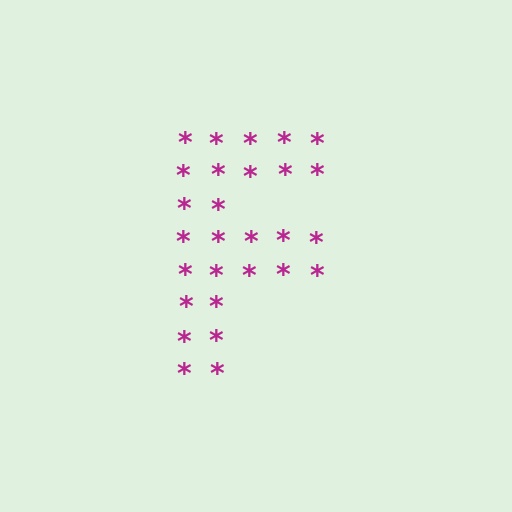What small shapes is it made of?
It is made of small asterisks.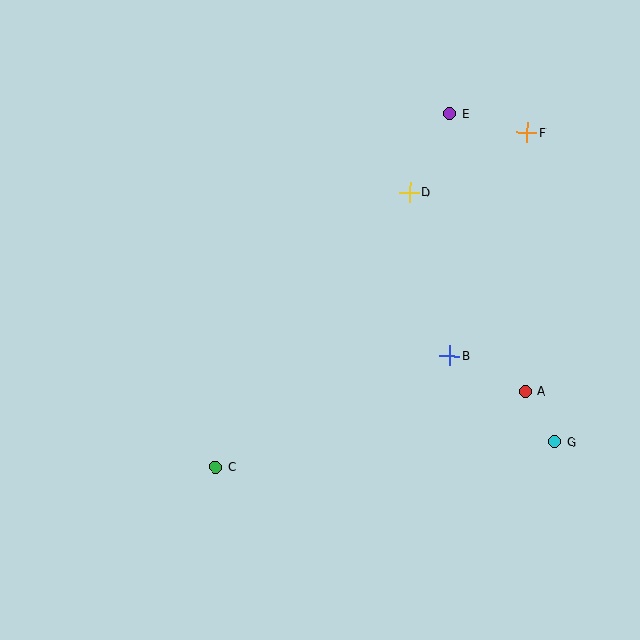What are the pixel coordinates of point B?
Point B is at (450, 356).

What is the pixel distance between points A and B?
The distance between A and B is 83 pixels.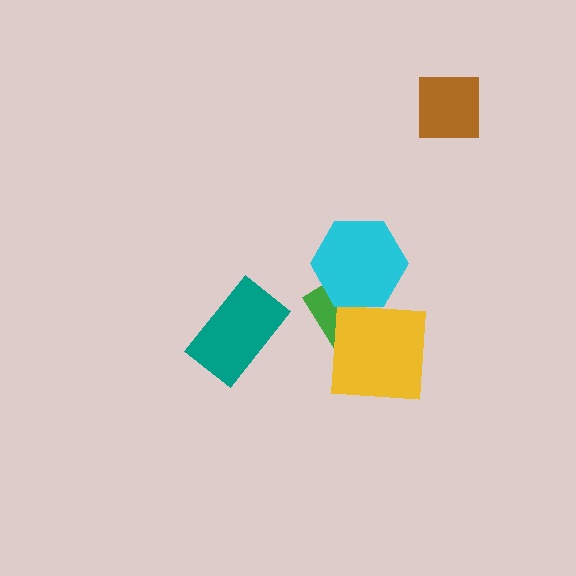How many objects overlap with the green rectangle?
2 objects overlap with the green rectangle.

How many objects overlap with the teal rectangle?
0 objects overlap with the teal rectangle.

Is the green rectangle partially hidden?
Yes, it is partially covered by another shape.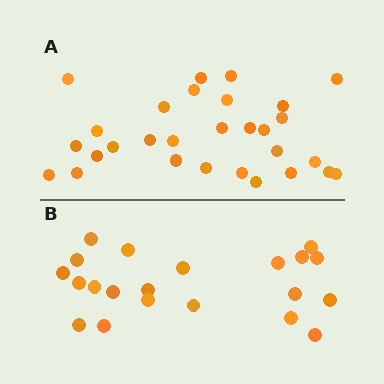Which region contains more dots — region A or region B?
Region A (the top region) has more dots.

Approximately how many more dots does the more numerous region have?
Region A has roughly 8 or so more dots than region B.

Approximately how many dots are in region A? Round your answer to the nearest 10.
About 30 dots. (The exact count is 29, which rounds to 30.)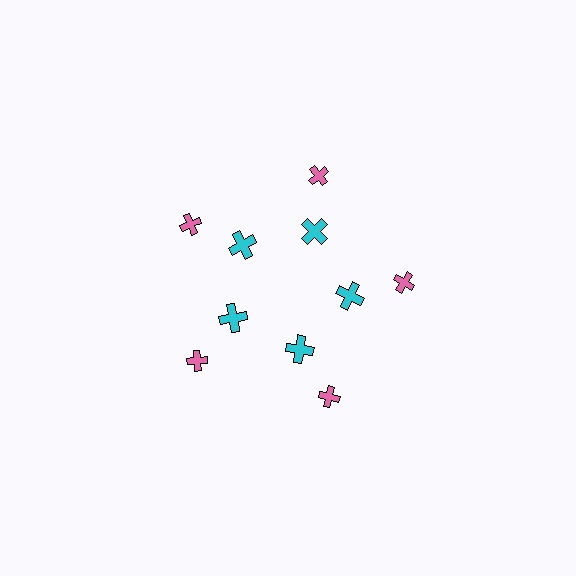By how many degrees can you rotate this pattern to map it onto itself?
The pattern maps onto itself every 72 degrees of rotation.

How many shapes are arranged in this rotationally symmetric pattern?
There are 10 shapes, arranged in 5 groups of 2.